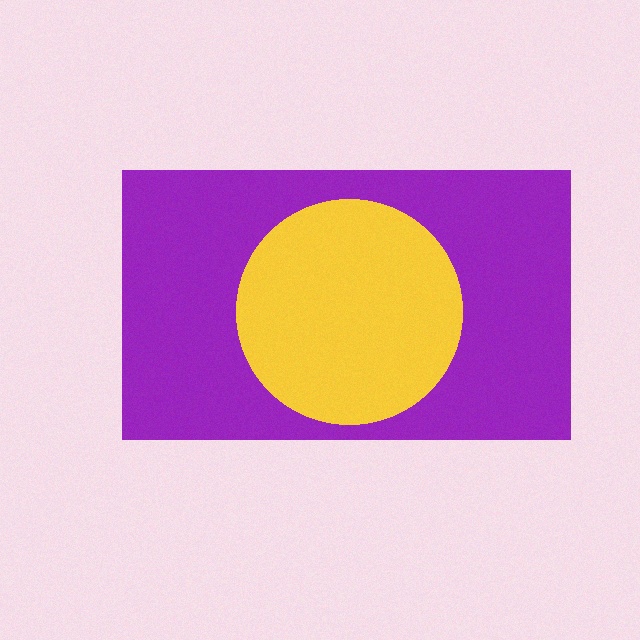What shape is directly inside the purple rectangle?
The yellow circle.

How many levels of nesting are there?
2.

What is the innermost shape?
The yellow circle.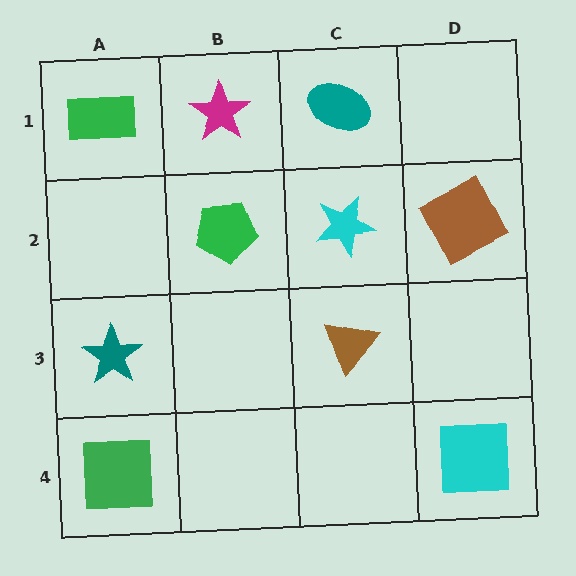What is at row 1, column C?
A teal ellipse.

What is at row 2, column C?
A cyan star.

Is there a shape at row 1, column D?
No, that cell is empty.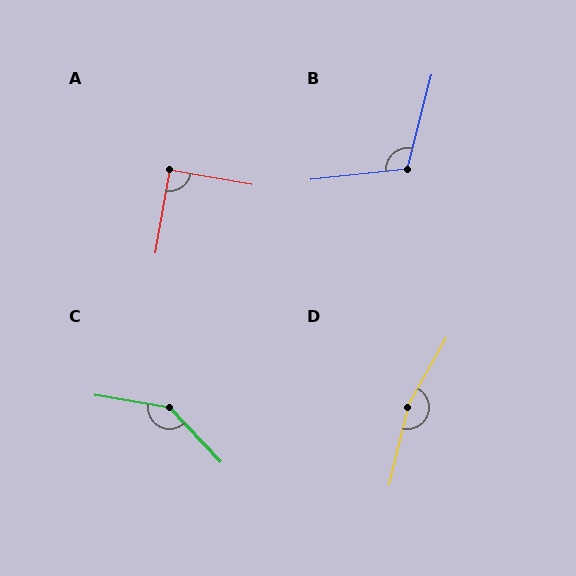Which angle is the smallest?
A, at approximately 90 degrees.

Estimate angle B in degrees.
Approximately 111 degrees.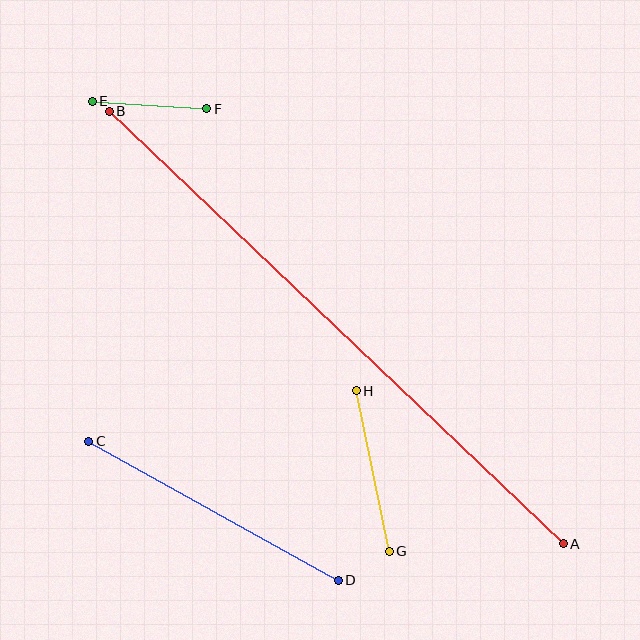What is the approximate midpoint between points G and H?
The midpoint is at approximately (373, 471) pixels.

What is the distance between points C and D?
The distance is approximately 285 pixels.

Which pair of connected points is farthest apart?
Points A and B are farthest apart.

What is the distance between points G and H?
The distance is approximately 164 pixels.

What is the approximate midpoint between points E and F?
The midpoint is at approximately (149, 105) pixels.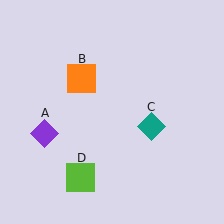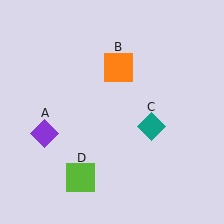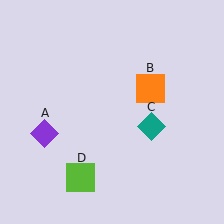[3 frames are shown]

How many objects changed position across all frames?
1 object changed position: orange square (object B).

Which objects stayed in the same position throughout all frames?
Purple diamond (object A) and teal diamond (object C) and lime square (object D) remained stationary.